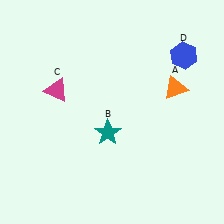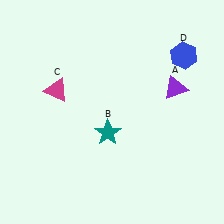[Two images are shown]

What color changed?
The triangle (A) changed from orange in Image 1 to purple in Image 2.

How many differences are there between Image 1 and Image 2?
There is 1 difference between the two images.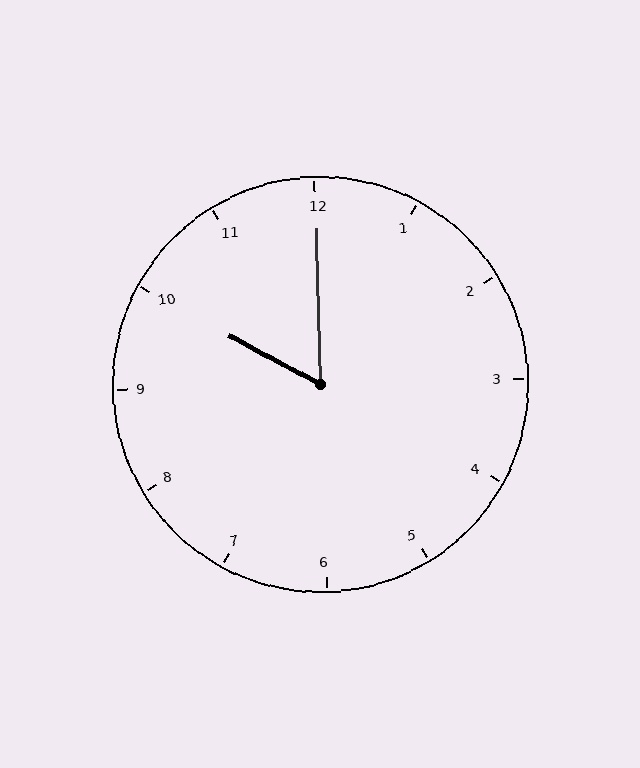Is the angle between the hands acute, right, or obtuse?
It is acute.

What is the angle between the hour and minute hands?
Approximately 60 degrees.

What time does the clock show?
10:00.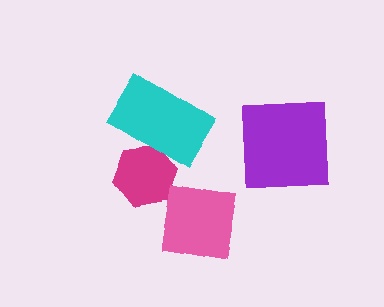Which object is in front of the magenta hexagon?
The cyan rectangle is in front of the magenta hexagon.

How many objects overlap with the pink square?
0 objects overlap with the pink square.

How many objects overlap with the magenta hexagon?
1 object overlaps with the magenta hexagon.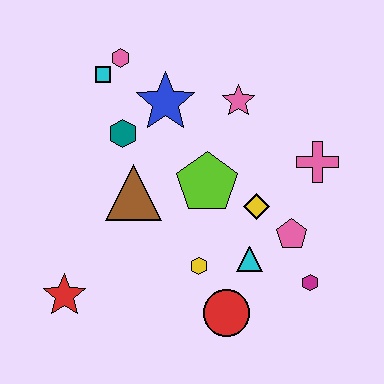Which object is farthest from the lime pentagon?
The red star is farthest from the lime pentagon.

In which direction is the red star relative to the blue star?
The red star is below the blue star.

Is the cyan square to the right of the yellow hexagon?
No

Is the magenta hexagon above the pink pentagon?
No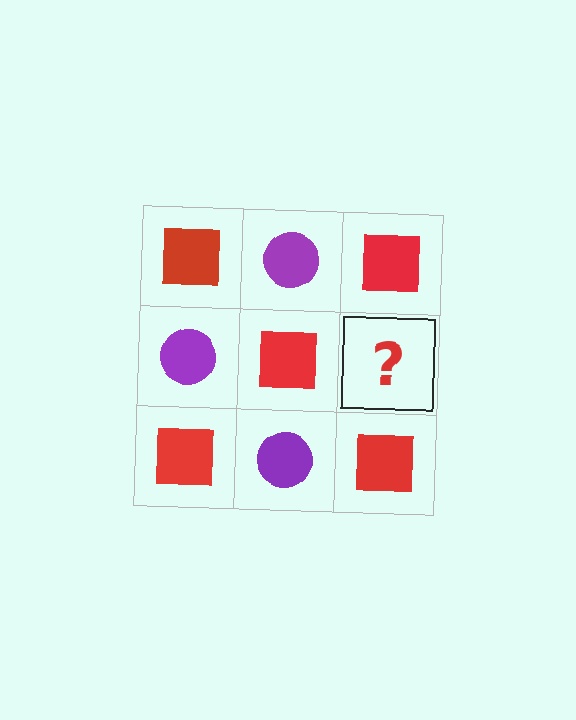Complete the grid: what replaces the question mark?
The question mark should be replaced with a purple circle.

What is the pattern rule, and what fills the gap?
The rule is that it alternates red square and purple circle in a checkerboard pattern. The gap should be filled with a purple circle.